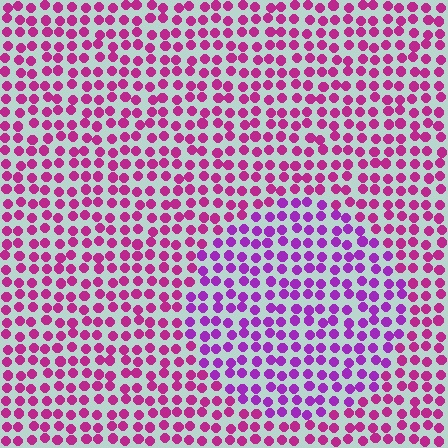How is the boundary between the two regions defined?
The boundary is defined purely by a slight shift in hue (about 30 degrees). Spacing, size, and orientation are identical on both sides.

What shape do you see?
I see a circle.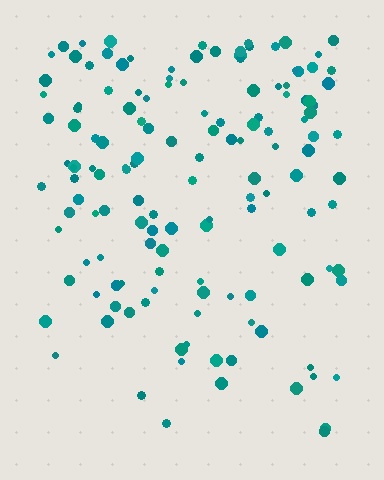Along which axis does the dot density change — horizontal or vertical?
Vertical.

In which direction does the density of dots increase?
From bottom to top, with the top side densest.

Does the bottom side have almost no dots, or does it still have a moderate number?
Still a moderate number, just noticeably fewer than the top.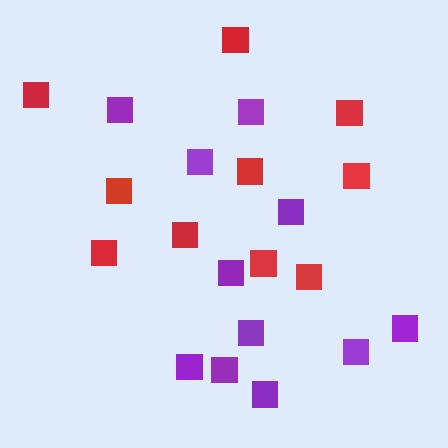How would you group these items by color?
There are 2 groups: one group of purple squares (11) and one group of red squares (10).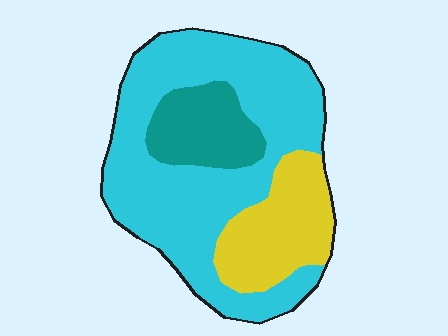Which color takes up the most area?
Cyan, at roughly 65%.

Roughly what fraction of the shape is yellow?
Yellow takes up about one fifth (1/5) of the shape.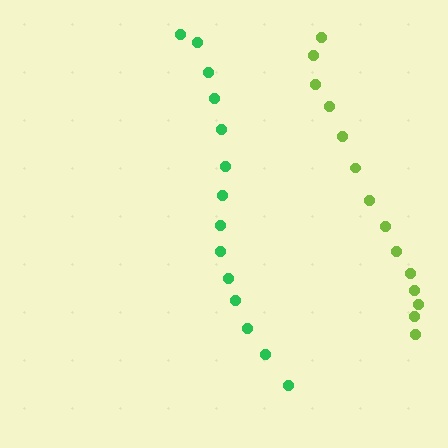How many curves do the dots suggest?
There are 2 distinct paths.